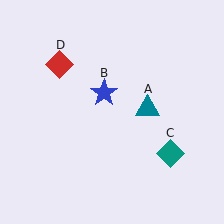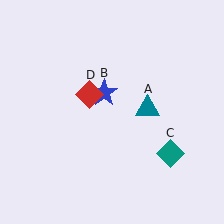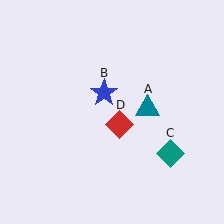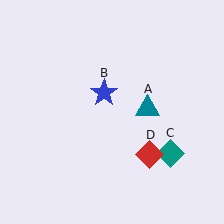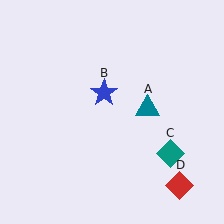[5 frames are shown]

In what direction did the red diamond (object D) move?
The red diamond (object D) moved down and to the right.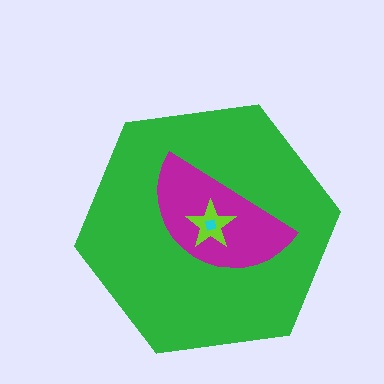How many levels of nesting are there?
4.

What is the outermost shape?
The green hexagon.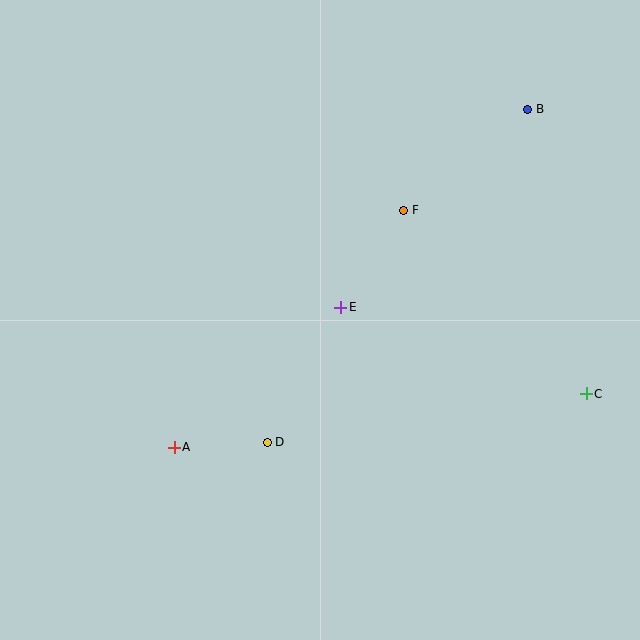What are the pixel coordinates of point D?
Point D is at (267, 442).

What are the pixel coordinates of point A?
Point A is at (174, 447).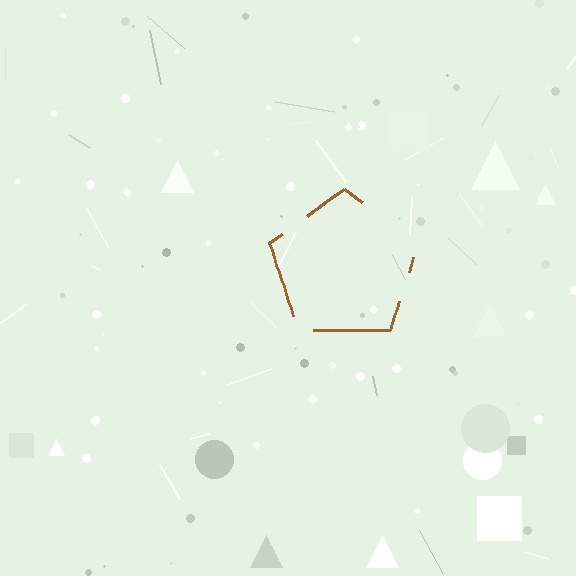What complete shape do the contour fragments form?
The contour fragments form a pentagon.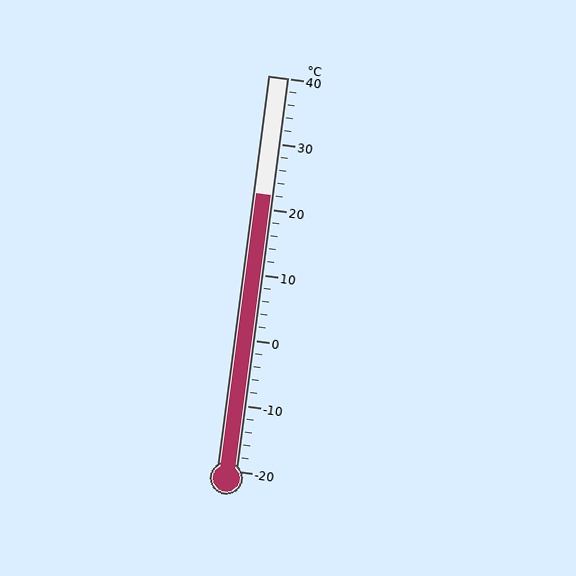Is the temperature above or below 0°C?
The temperature is above 0°C.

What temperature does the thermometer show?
The thermometer shows approximately 22°C.